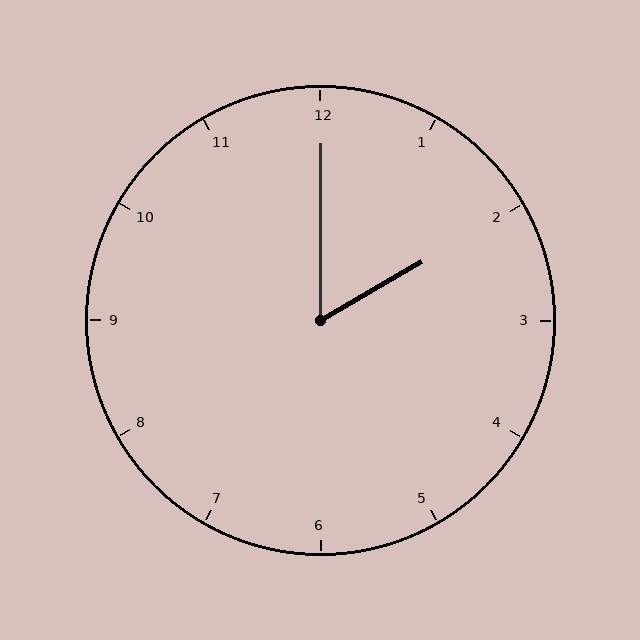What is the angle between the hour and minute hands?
Approximately 60 degrees.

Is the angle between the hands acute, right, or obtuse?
It is acute.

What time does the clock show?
2:00.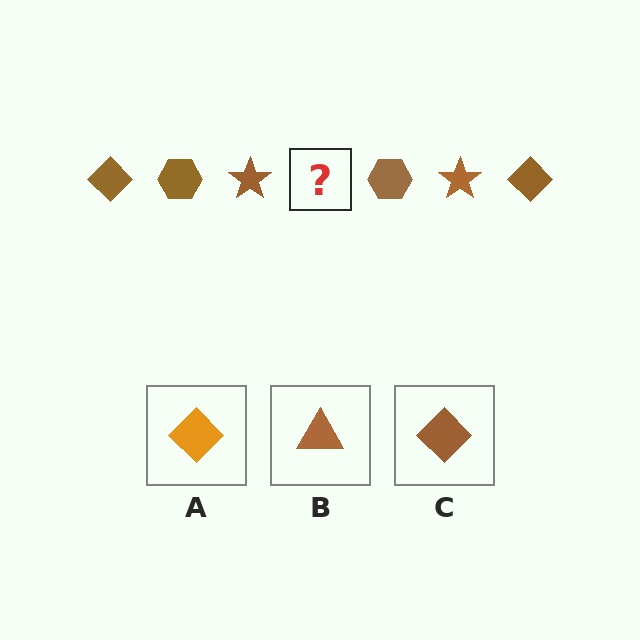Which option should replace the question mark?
Option C.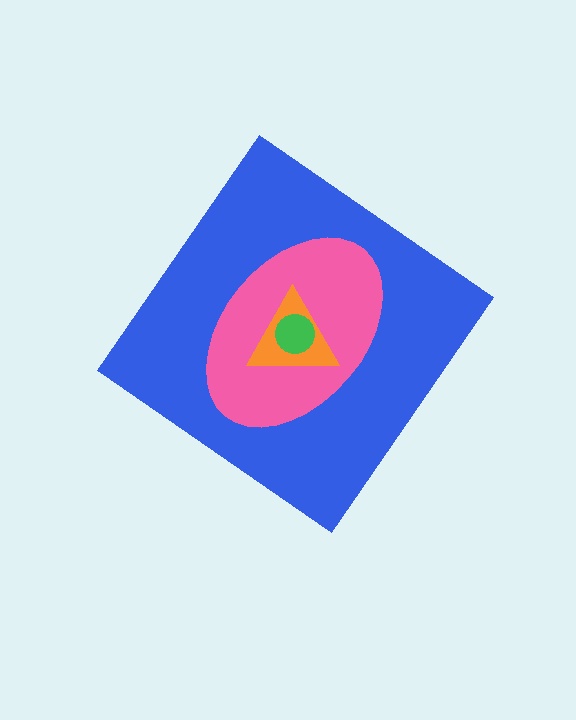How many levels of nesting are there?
4.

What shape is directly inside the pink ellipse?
The orange triangle.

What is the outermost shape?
The blue diamond.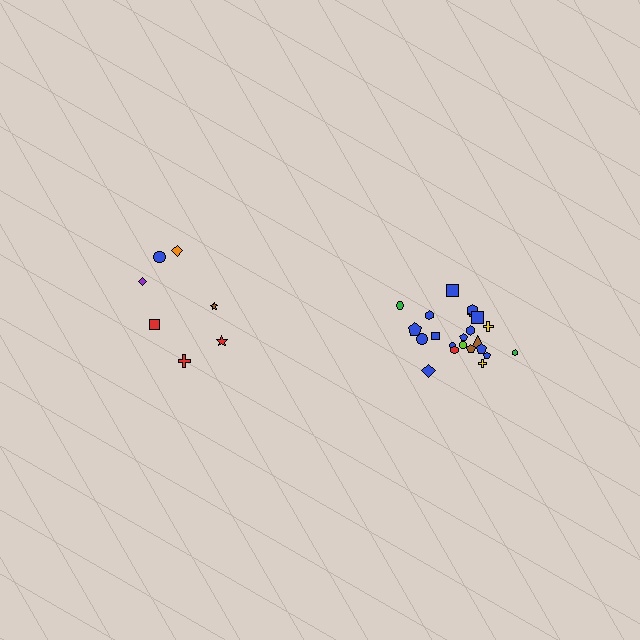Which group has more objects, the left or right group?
The right group.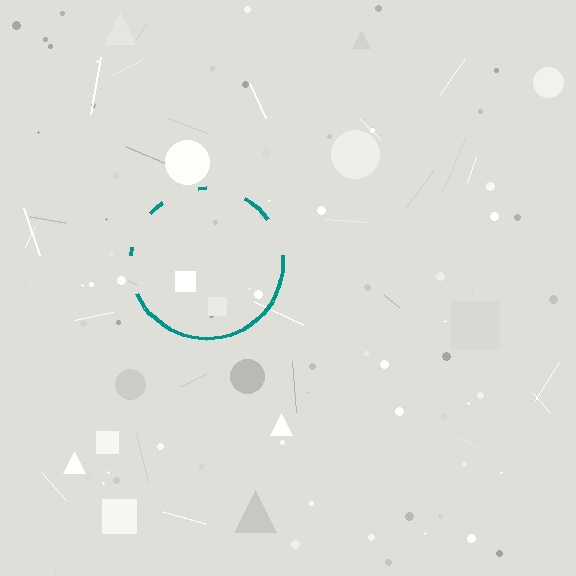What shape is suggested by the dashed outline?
The dashed outline suggests a circle.